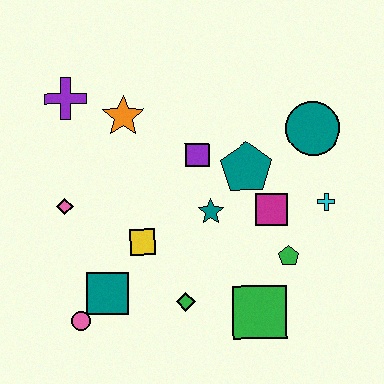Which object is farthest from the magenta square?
The purple cross is farthest from the magenta square.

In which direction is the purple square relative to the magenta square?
The purple square is to the left of the magenta square.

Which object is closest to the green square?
The green pentagon is closest to the green square.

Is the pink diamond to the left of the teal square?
Yes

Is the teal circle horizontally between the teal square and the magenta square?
No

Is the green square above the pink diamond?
No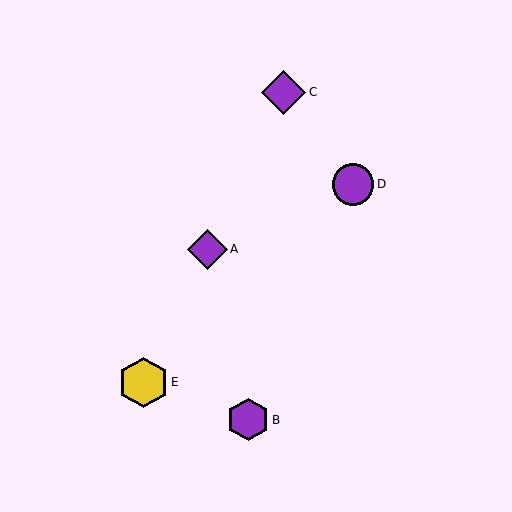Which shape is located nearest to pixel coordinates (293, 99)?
The purple diamond (labeled C) at (284, 92) is nearest to that location.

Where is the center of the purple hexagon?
The center of the purple hexagon is at (248, 420).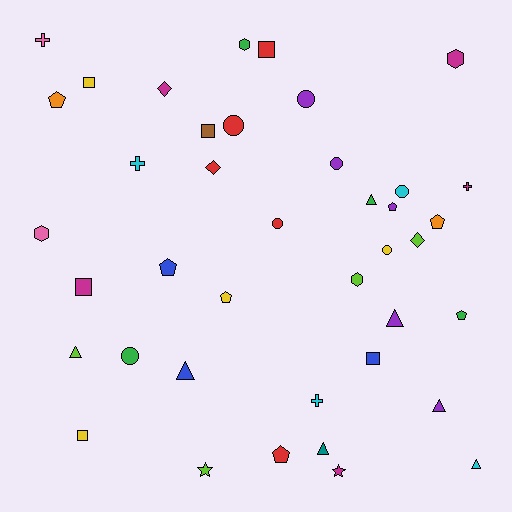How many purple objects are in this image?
There are 5 purple objects.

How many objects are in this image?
There are 40 objects.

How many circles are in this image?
There are 7 circles.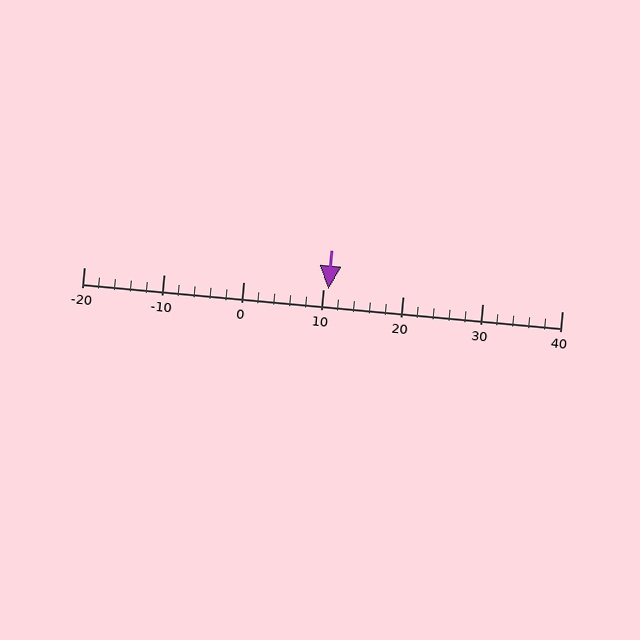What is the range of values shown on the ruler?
The ruler shows values from -20 to 40.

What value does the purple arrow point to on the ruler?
The purple arrow points to approximately 11.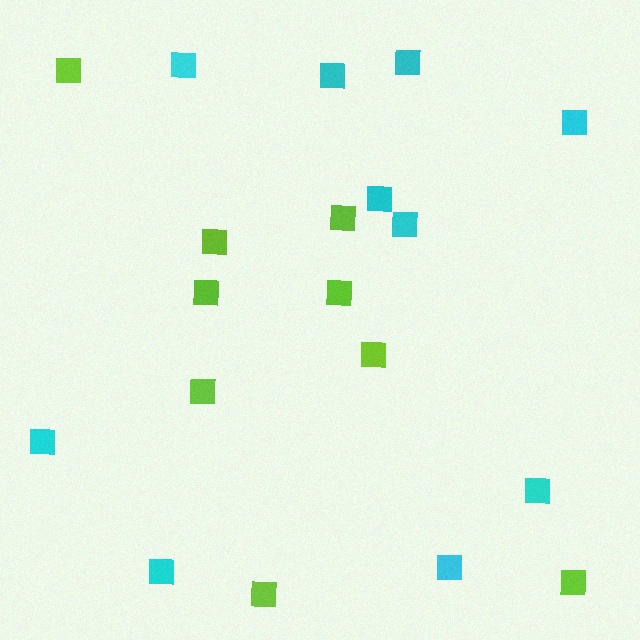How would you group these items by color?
There are 2 groups: one group of lime squares (9) and one group of cyan squares (10).